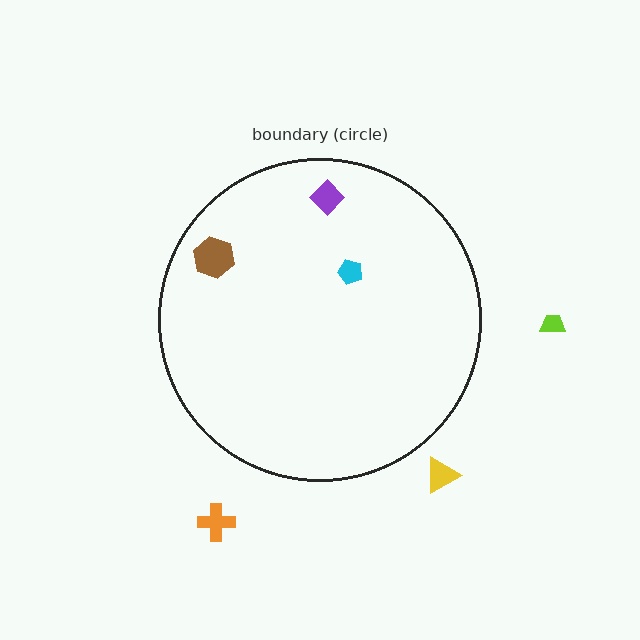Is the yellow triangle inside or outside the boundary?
Outside.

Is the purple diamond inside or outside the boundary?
Inside.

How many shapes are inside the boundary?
3 inside, 3 outside.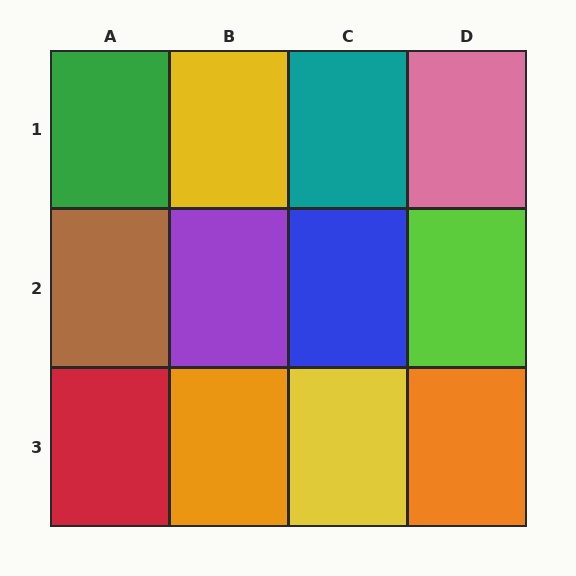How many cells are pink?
1 cell is pink.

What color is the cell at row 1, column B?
Yellow.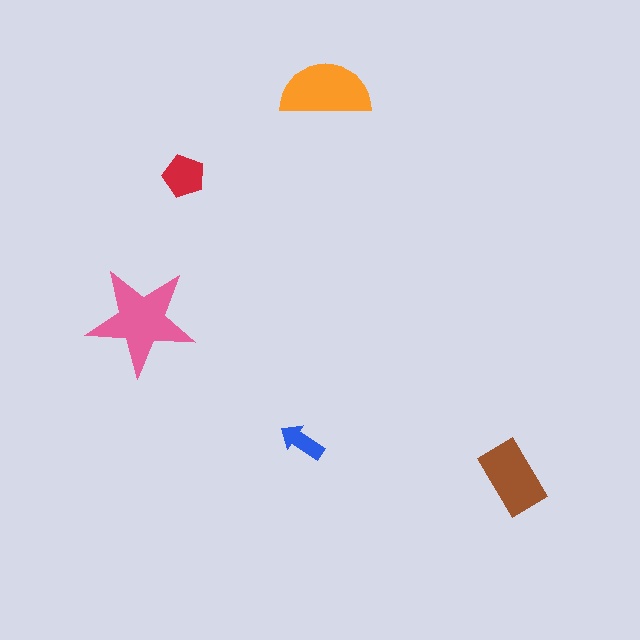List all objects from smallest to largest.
The blue arrow, the red pentagon, the brown rectangle, the orange semicircle, the pink star.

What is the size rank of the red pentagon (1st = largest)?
4th.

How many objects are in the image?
There are 5 objects in the image.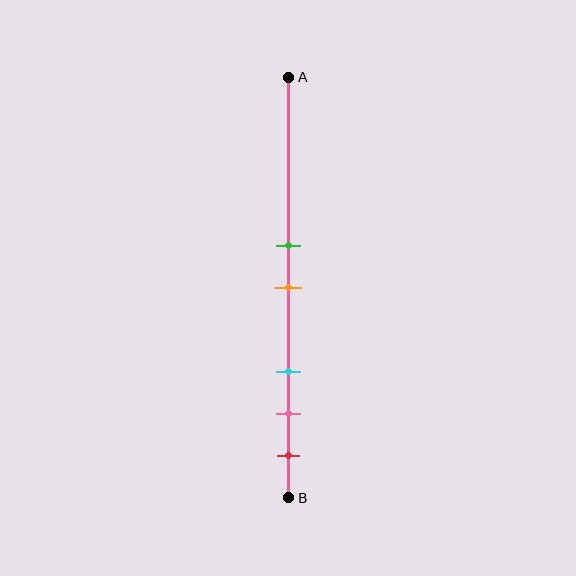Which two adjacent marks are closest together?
The green and orange marks are the closest adjacent pair.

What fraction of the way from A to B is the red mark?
The red mark is approximately 90% (0.9) of the way from A to B.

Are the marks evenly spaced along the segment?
No, the marks are not evenly spaced.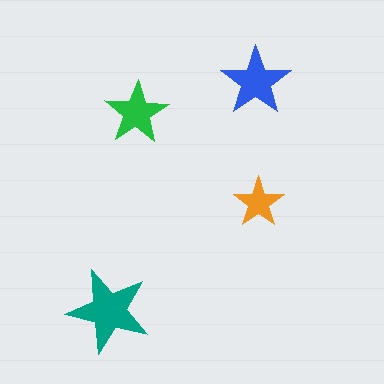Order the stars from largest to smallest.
the teal one, the blue one, the green one, the orange one.